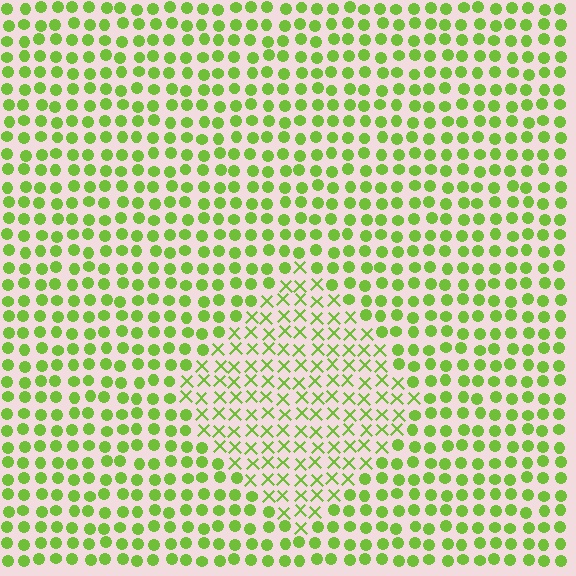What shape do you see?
I see a diamond.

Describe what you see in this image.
The image is filled with small lime elements arranged in a uniform grid. A diamond-shaped region contains X marks, while the surrounding area contains circles. The boundary is defined purely by the change in element shape.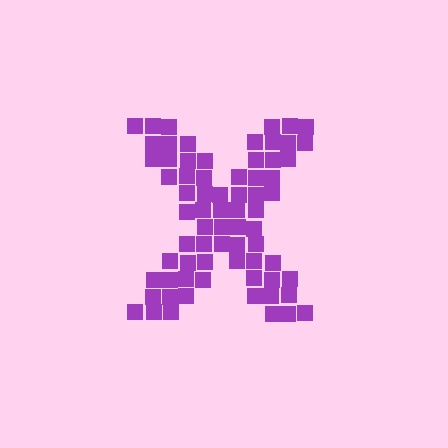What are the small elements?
The small elements are squares.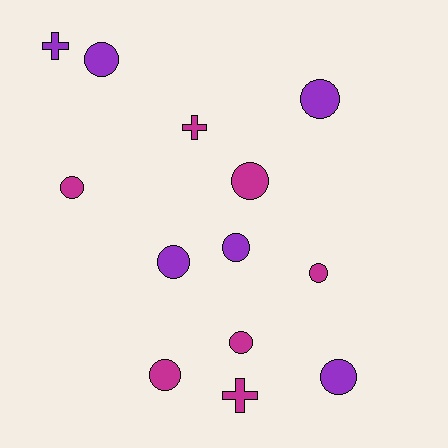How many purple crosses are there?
There is 1 purple cross.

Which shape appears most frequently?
Circle, with 10 objects.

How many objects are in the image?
There are 13 objects.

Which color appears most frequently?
Magenta, with 7 objects.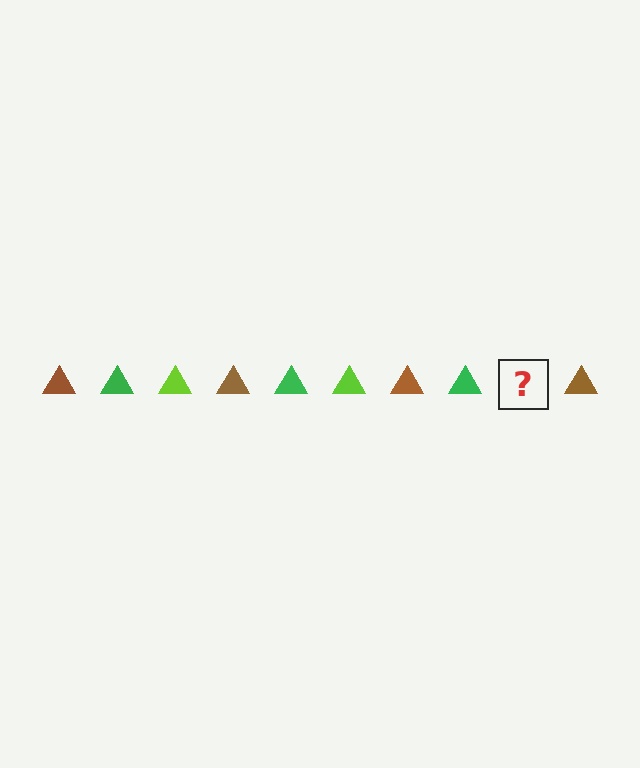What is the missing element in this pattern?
The missing element is a lime triangle.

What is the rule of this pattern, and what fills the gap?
The rule is that the pattern cycles through brown, green, lime triangles. The gap should be filled with a lime triangle.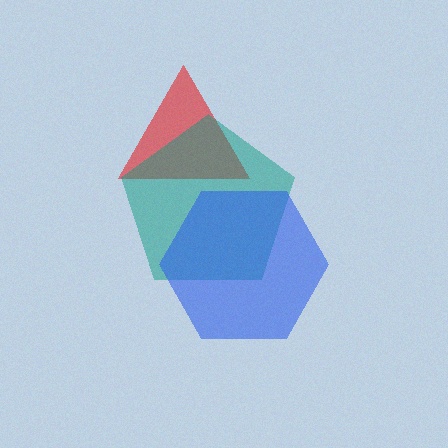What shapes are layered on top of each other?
The layered shapes are: a red triangle, a teal pentagon, a blue hexagon.